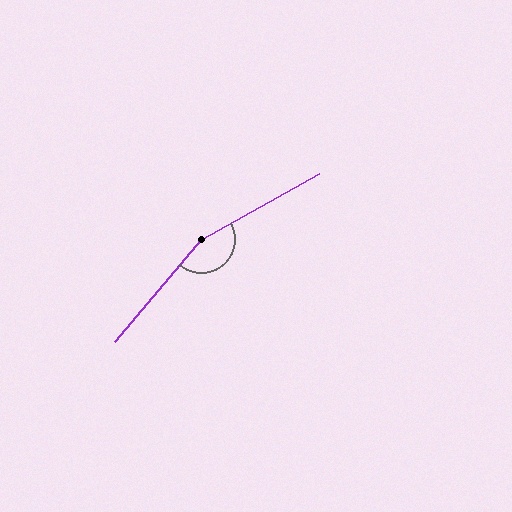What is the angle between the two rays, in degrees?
Approximately 160 degrees.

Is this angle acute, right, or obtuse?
It is obtuse.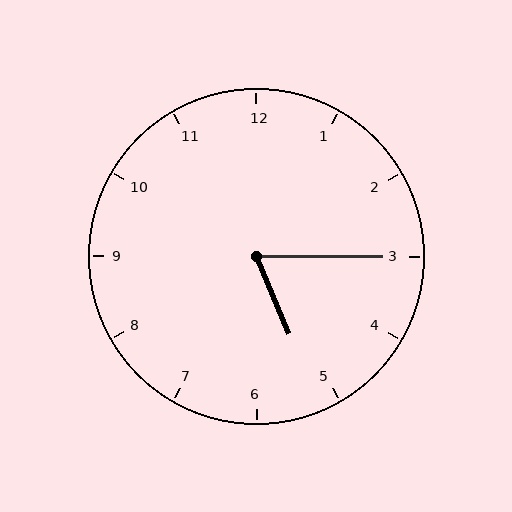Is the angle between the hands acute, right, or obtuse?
It is acute.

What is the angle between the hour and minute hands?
Approximately 68 degrees.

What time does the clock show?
5:15.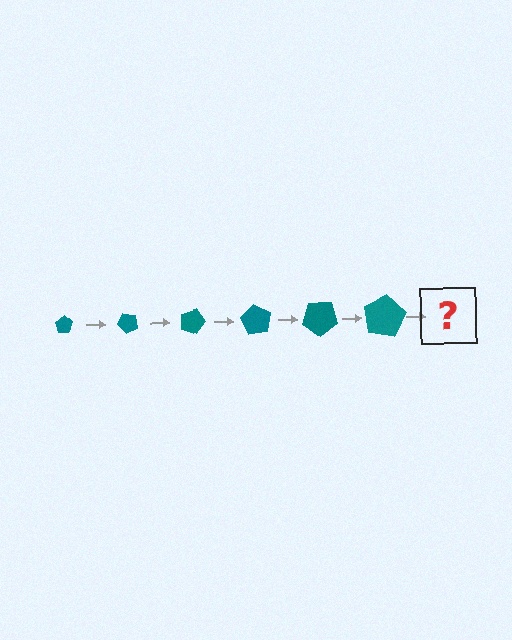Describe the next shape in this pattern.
It should be a pentagon, larger than the previous one and rotated 270 degrees from the start.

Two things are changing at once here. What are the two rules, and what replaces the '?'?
The two rules are that the pentagon grows larger each step and it rotates 45 degrees each step. The '?' should be a pentagon, larger than the previous one and rotated 270 degrees from the start.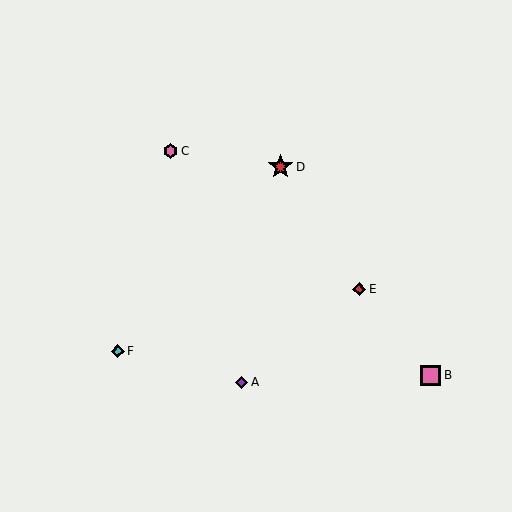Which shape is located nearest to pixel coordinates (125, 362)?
The cyan diamond (labeled F) at (118, 351) is nearest to that location.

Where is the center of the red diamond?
The center of the red diamond is at (359, 289).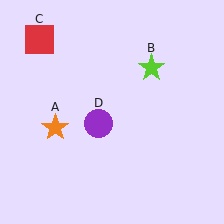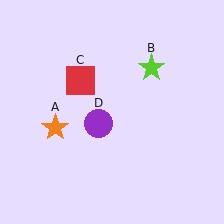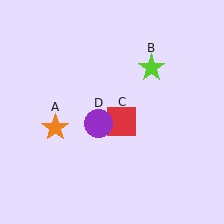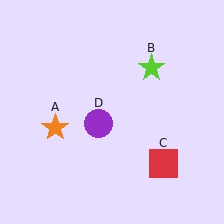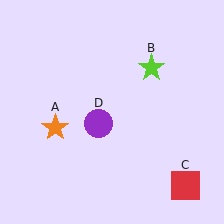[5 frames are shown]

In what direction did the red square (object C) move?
The red square (object C) moved down and to the right.